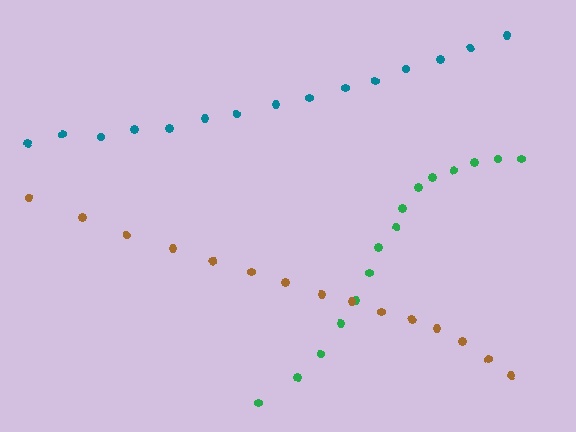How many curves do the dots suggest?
There are 3 distinct paths.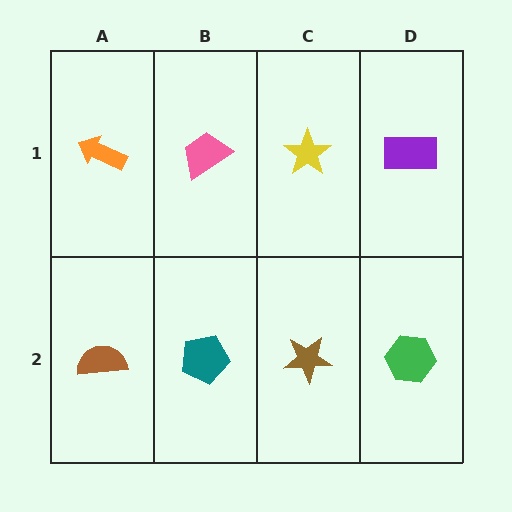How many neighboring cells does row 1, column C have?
3.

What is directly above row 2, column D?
A purple rectangle.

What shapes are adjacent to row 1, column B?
A teal pentagon (row 2, column B), an orange arrow (row 1, column A), a yellow star (row 1, column C).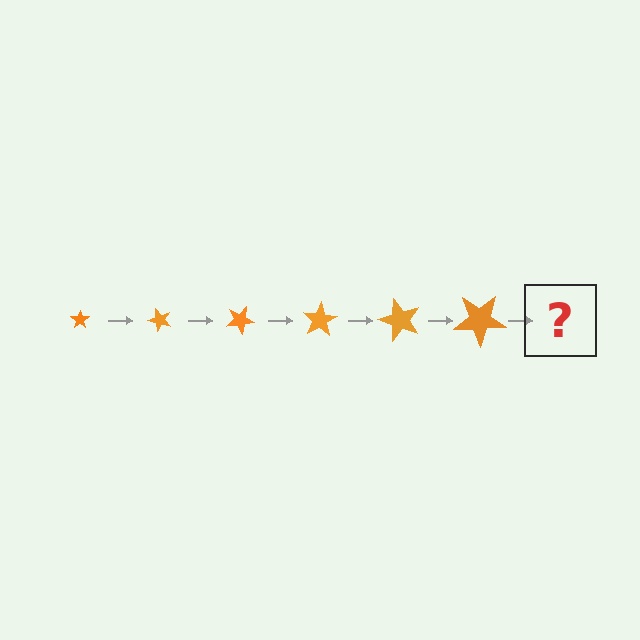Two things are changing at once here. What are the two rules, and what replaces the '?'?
The two rules are that the star grows larger each step and it rotates 50 degrees each step. The '?' should be a star, larger than the previous one and rotated 300 degrees from the start.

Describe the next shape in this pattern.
It should be a star, larger than the previous one and rotated 300 degrees from the start.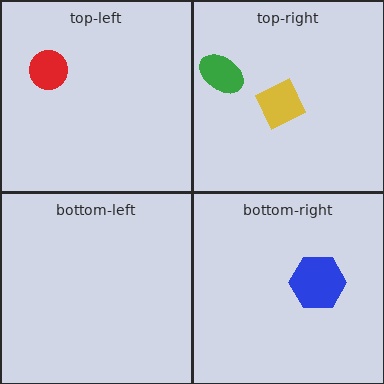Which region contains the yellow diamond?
The top-right region.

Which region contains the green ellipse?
The top-right region.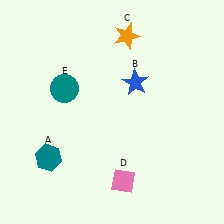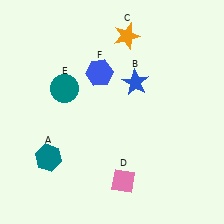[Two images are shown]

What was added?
A blue hexagon (F) was added in Image 2.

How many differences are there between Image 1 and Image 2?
There is 1 difference between the two images.